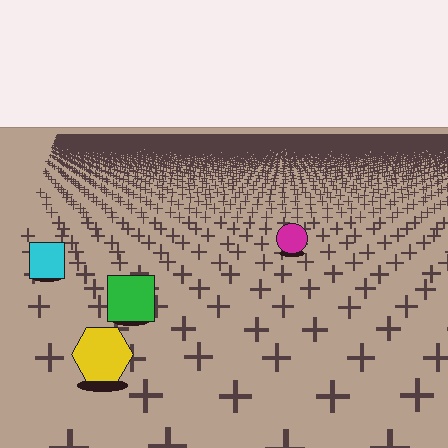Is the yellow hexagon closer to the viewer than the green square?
Yes. The yellow hexagon is closer — you can tell from the texture gradient: the ground texture is coarser near it.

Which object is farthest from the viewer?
The magenta circle is farthest from the viewer. It appears smaller and the ground texture around it is denser.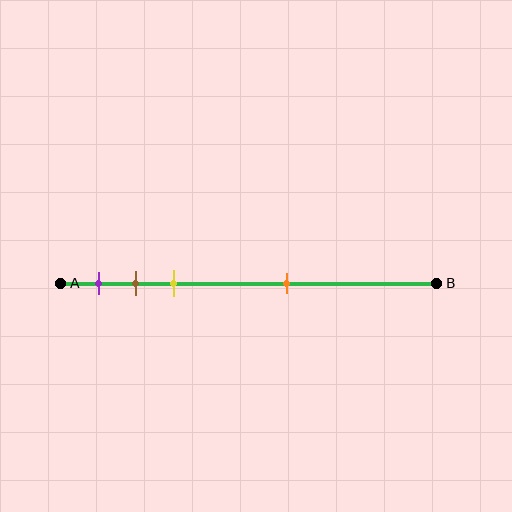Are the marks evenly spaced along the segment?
No, the marks are not evenly spaced.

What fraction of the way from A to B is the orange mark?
The orange mark is approximately 60% (0.6) of the way from A to B.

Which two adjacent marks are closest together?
The brown and yellow marks are the closest adjacent pair.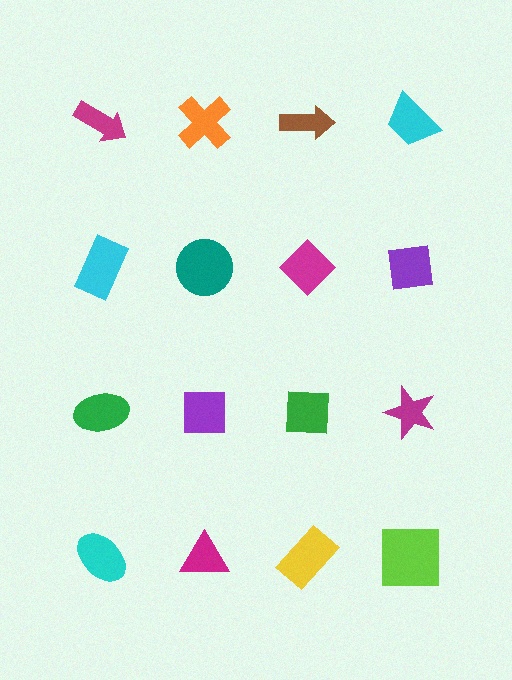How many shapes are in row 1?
4 shapes.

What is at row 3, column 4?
A magenta star.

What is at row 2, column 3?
A magenta diamond.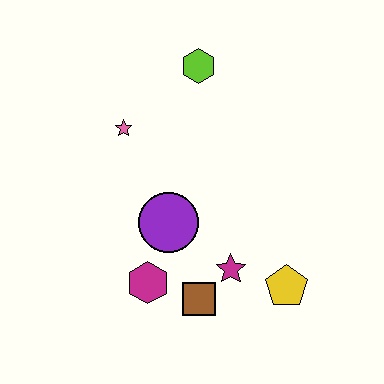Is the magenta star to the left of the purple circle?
No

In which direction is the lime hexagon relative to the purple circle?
The lime hexagon is above the purple circle.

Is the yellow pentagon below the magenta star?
Yes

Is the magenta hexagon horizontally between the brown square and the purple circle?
No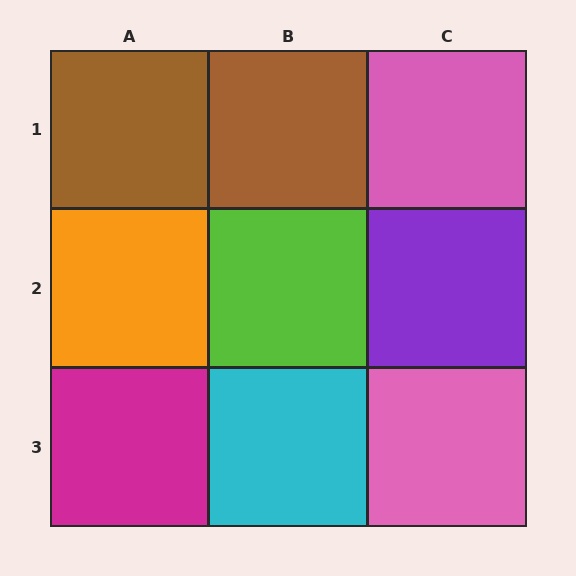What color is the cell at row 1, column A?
Brown.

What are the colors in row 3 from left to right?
Magenta, cyan, pink.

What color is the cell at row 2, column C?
Purple.